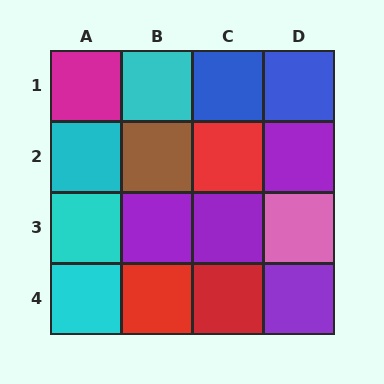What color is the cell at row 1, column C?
Blue.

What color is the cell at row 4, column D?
Purple.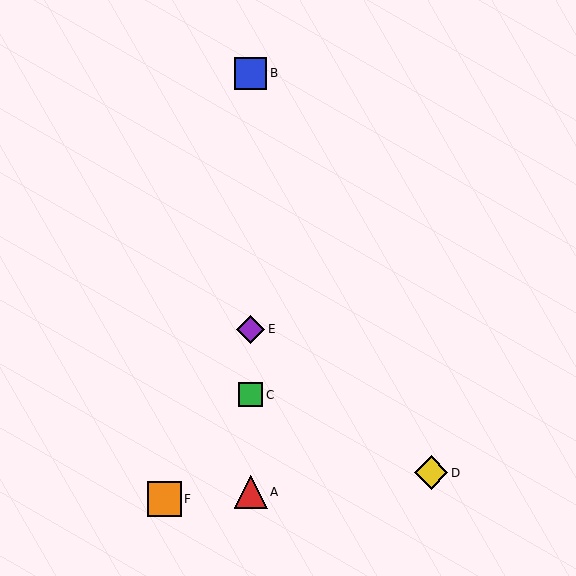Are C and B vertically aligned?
Yes, both are at x≈251.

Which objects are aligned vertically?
Objects A, B, C, E are aligned vertically.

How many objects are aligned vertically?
4 objects (A, B, C, E) are aligned vertically.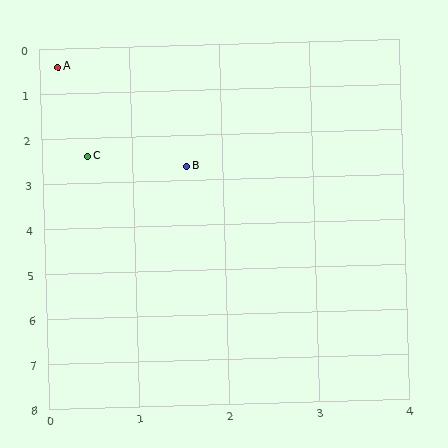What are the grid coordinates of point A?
Point A is at approximately (0.2, 0.4).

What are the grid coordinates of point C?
Point C is at approximately (0.5, 2.4).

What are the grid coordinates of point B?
Point B is at approximately (1.6, 2.7).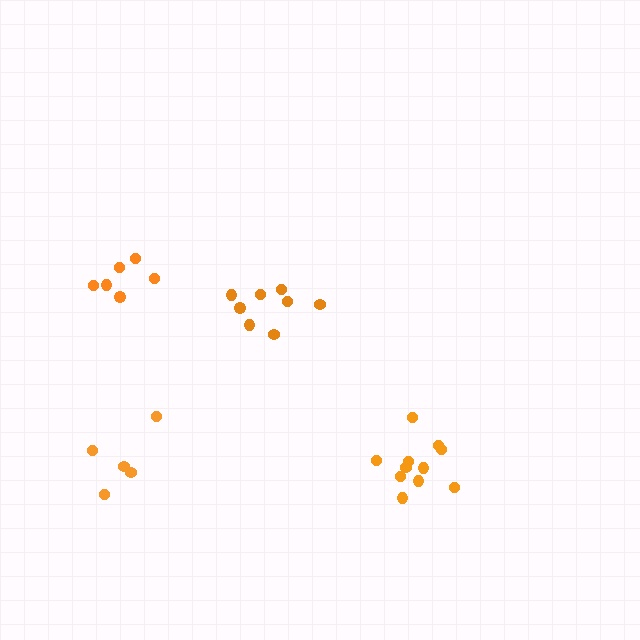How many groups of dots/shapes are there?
There are 4 groups.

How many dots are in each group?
Group 1: 6 dots, Group 2: 5 dots, Group 3: 11 dots, Group 4: 8 dots (30 total).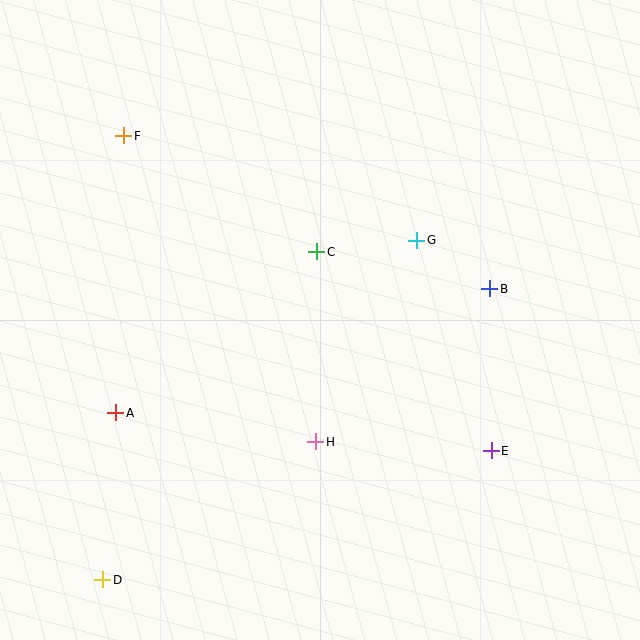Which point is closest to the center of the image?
Point C at (317, 252) is closest to the center.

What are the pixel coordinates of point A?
Point A is at (116, 413).